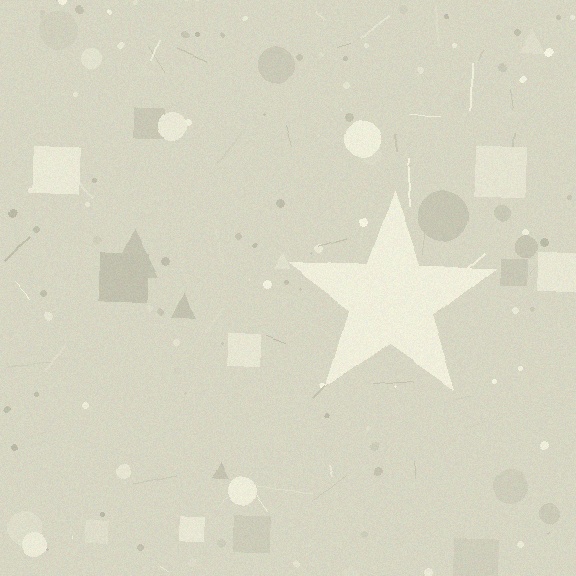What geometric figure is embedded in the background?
A star is embedded in the background.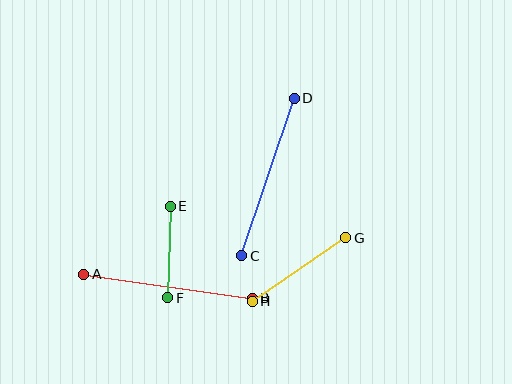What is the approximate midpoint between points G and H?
The midpoint is at approximately (299, 269) pixels.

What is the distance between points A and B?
The distance is approximately 170 pixels.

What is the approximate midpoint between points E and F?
The midpoint is at approximately (169, 252) pixels.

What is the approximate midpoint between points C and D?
The midpoint is at approximately (268, 177) pixels.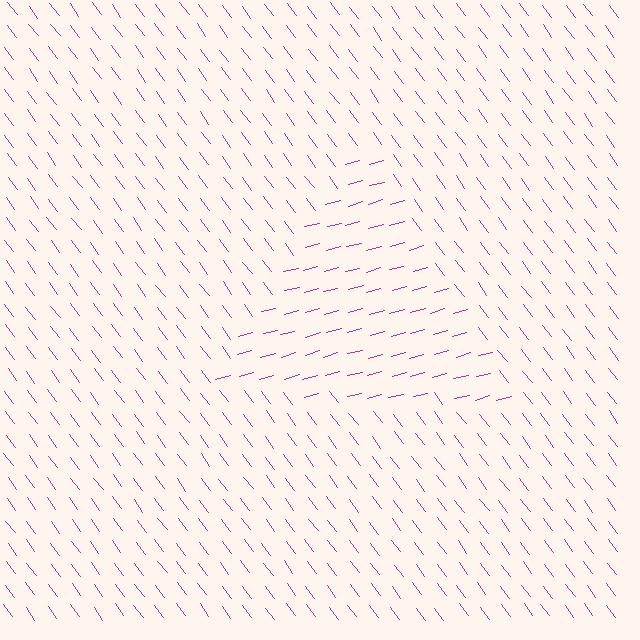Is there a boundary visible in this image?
Yes, there is a texture boundary formed by a change in line orientation.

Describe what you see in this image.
The image is filled with small magenta line segments. A triangle region in the image has lines oriented differently from the surrounding lines, creating a visible texture boundary.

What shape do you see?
I see a triangle.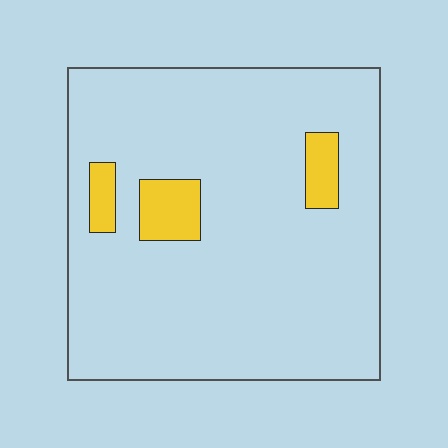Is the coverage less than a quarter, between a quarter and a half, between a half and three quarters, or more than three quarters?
Less than a quarter.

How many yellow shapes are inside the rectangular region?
3.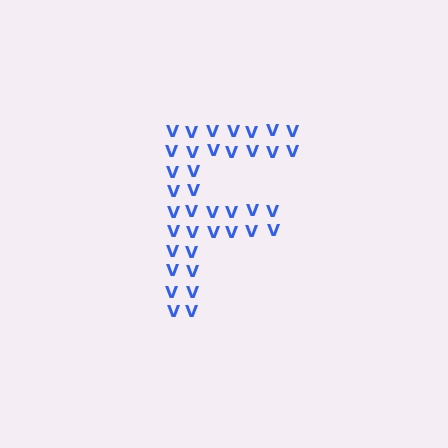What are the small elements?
The small elements are letter V's.